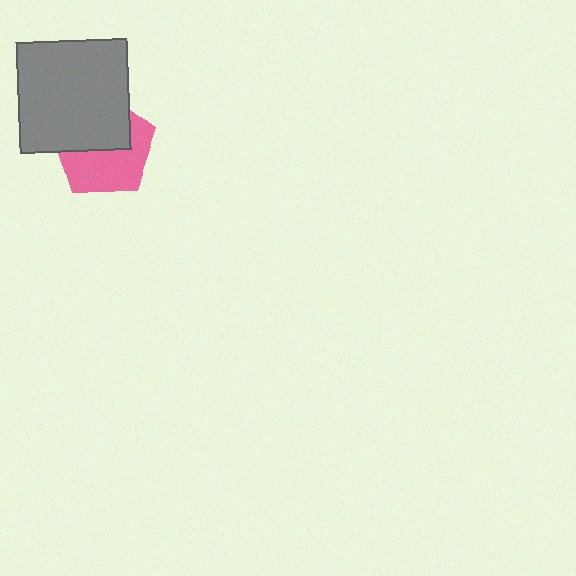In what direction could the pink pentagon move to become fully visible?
The pink pentagon could move down. That would shift it out from behind the gray square entirely.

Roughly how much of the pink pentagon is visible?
About half of it is visible (roughly 53%).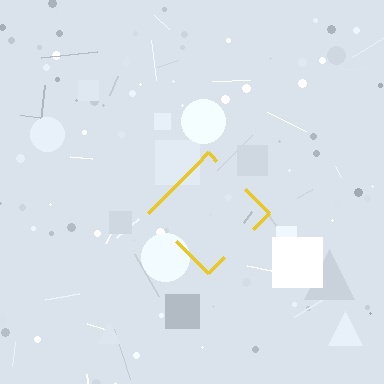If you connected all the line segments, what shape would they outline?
They would outline a diamond.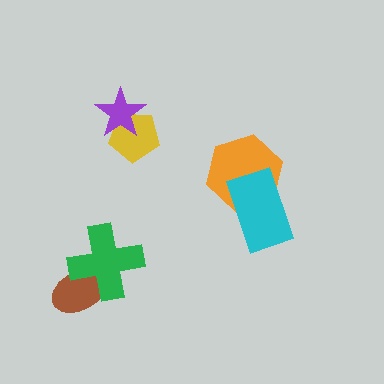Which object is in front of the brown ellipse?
The green cross is in front of the brown ellipse.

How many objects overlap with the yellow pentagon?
1 object overlaps with the yellow pentagon.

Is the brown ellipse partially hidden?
Yes, it is partially covered by another shape.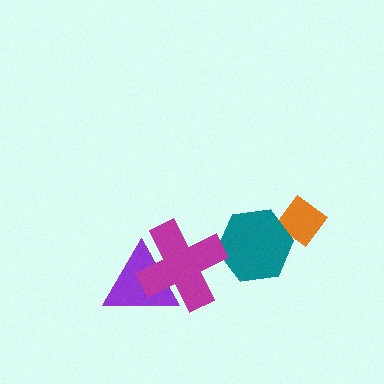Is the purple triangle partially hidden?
Yes, it is partially covered by another shape.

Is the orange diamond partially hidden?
Yes, it is partially covered by another shape.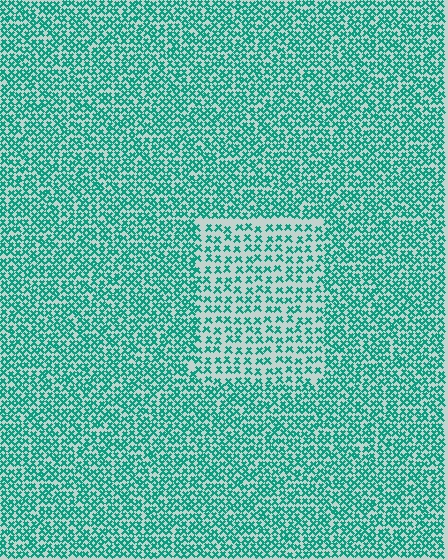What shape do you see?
I see a rectangle.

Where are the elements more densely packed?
The elements are more densely packed outside the rectangle boundary.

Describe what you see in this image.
The image contains small teal elements arranged at two different densities. A rectangle-shaped region is visible where the elements are less densely packed than the surrounding area.